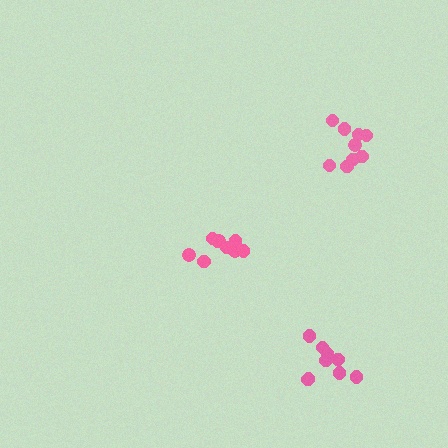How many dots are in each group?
Group 1: 9 dots, Group 2: 9 dots, Group 3: 9 dots (27 total).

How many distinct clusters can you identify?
There are 3 distinct clusters.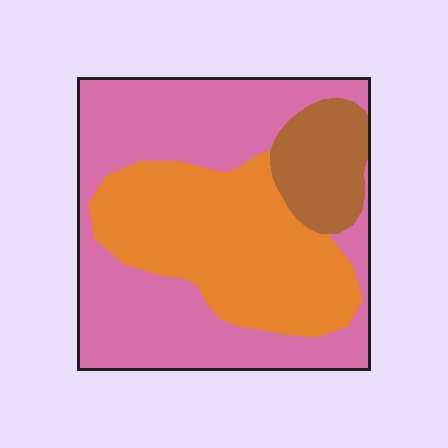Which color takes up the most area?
Pink, at roughly 50%.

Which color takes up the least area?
Brown, at roughly 10%.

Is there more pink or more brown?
Pink.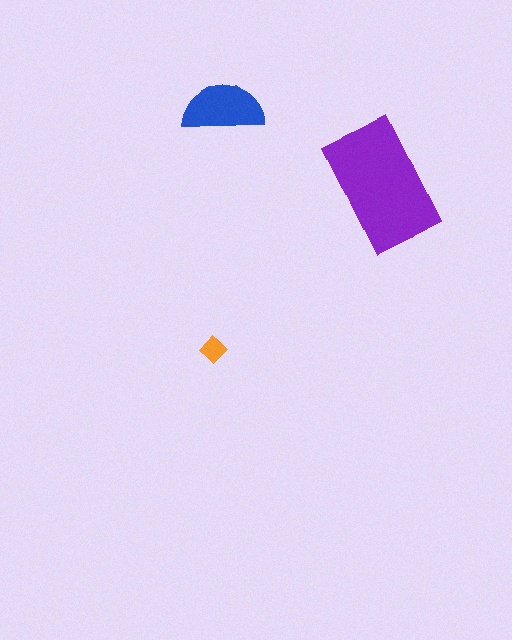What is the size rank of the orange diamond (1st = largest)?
3rd.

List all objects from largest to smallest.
The purple rectangle, the blue semicircle, the orange diamond.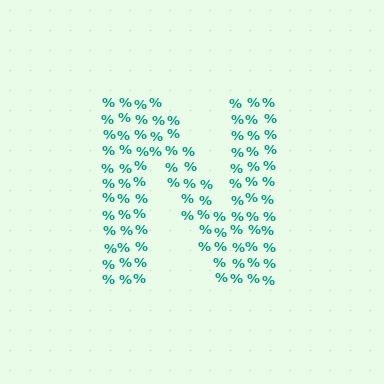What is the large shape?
The large shape is the letter N.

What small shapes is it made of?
It is made of small percent signs.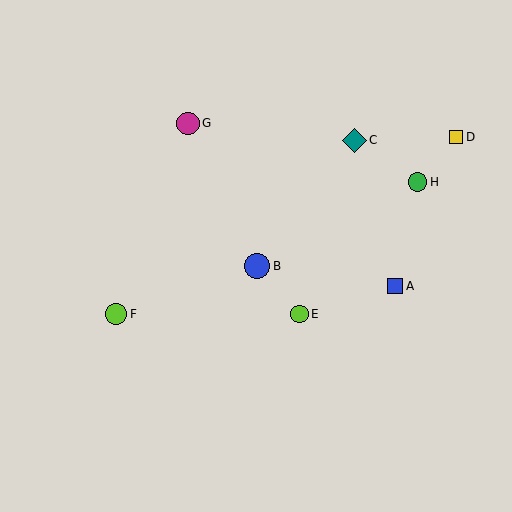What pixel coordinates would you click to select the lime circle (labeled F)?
Click at (116, 314) to select the lime circle F.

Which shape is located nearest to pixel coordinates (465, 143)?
The yellow square (labeled D) at (456, 137) is nearest to that location.